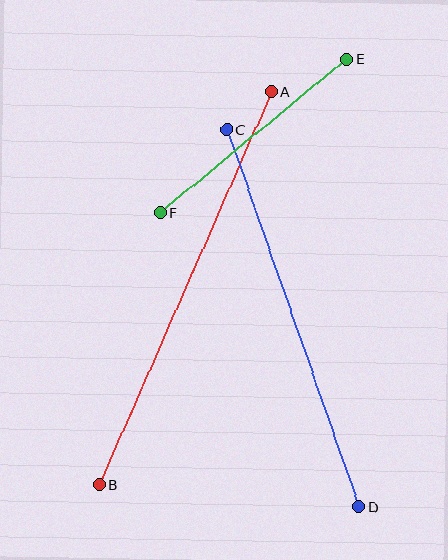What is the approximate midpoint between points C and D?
The midpoint is at approximately (293, 318) pixels.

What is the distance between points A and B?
The distance is approximately 429 pixels.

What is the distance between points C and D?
The distance is approximately 400 pixels.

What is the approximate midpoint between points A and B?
The midpoint is at approximately (185, 288) pixels.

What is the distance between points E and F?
The distance is approximately 241 pixels.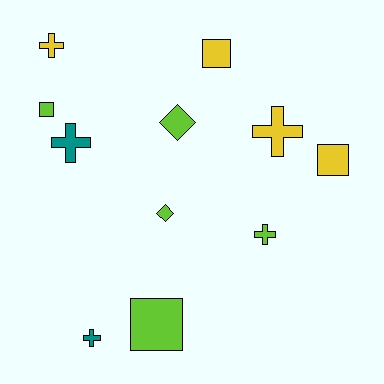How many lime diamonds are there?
There are 2 lime diamonds.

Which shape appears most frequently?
Cross, with 5 objects.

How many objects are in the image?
There are 11 objects.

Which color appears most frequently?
Lime, with 5 objects.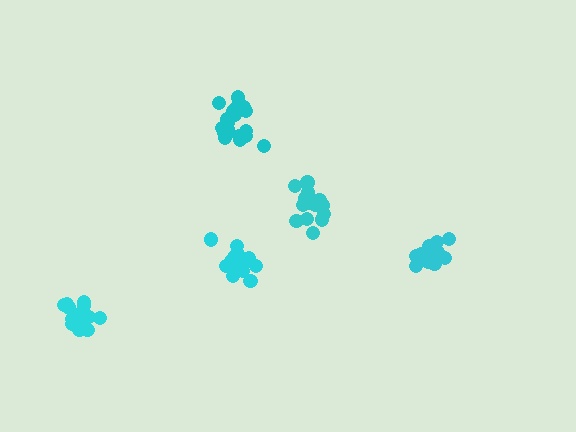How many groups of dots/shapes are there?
There are 5 groups.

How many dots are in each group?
Group 1: 16 dots, Group 2: 18 dots, Group 3: 17 dots, Group 4: 19 dots, Group 5: 16 dots (86 total).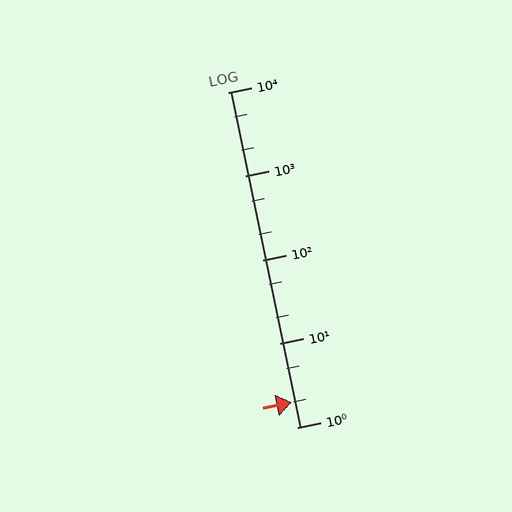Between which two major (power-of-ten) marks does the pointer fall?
The pointer is between 1 and 10.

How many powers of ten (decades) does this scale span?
The scale spans 4 decades, from 1 to 10000.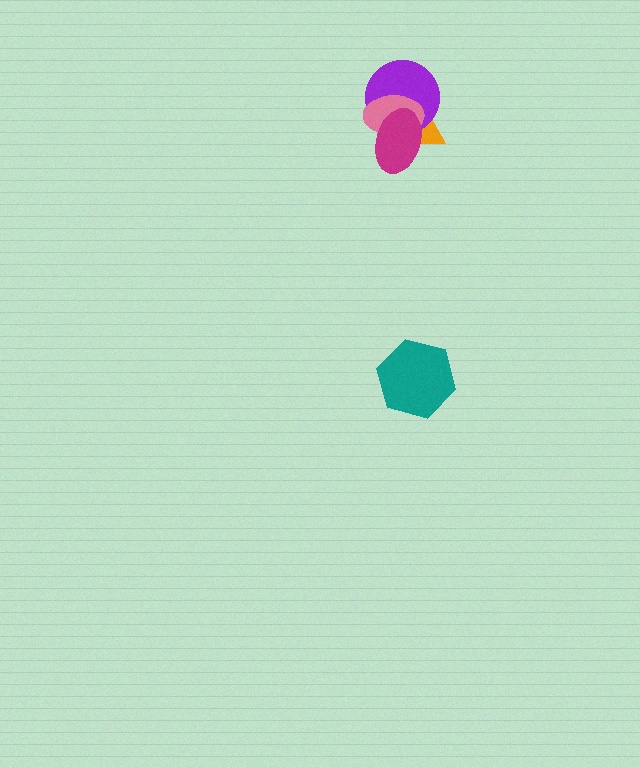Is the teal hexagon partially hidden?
No, no other shape covers it.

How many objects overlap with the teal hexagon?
0 objects overlap with the teal hexagon.